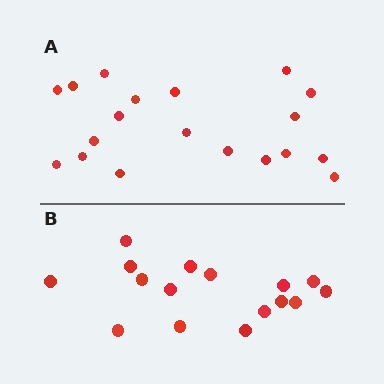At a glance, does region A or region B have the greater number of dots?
Region A (the top region) has more dots.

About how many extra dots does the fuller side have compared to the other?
Region A has just a few more — roughly 2 or 3 more dots than region B.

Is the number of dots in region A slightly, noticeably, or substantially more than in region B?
Region A has only slightly more — the two regions are fairly close. The ratio is roughly 1.2 to 1.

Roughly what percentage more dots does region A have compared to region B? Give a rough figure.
About 20% more.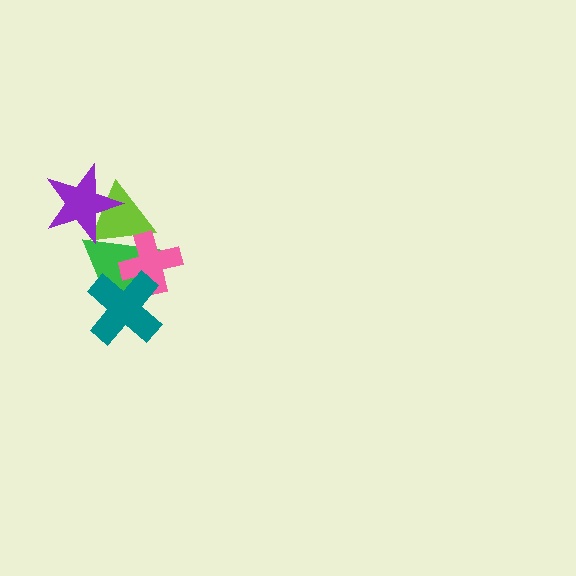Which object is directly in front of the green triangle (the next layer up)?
The pink cross is directly in front of the green triangle.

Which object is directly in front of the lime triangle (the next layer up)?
The green triangle is directly in front of the lime triangle.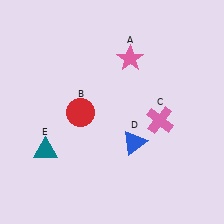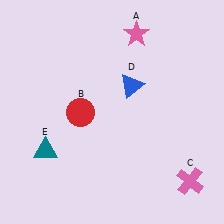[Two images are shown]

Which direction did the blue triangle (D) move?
The blue triangle (D) moved up.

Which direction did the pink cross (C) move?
The pink cross (C) moved down.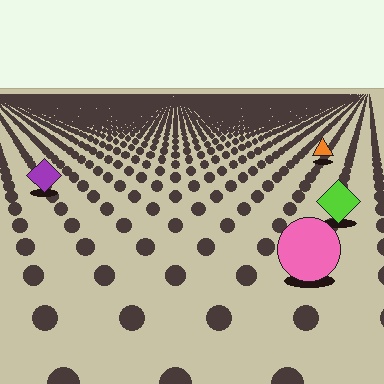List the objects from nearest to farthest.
From nearest to farthest: the pink circle, the lime diamond, the purple diamond, the orange triangle.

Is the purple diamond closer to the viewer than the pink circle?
No. The pink circle is closer — you can tell from the texture gradient: the ground texture is coarser near it.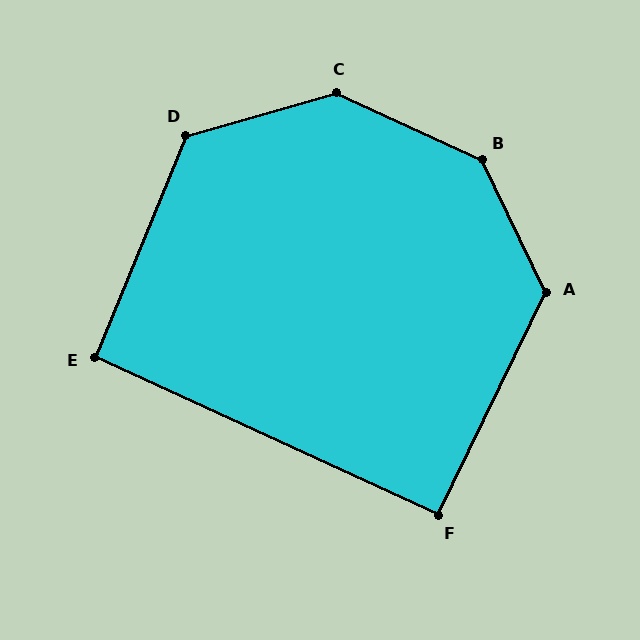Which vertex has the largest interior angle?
B, at approximately 141 degrees.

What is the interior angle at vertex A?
Approximately 128 degrees (obtuse).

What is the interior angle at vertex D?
Approximately 128 degrees (obtuse).